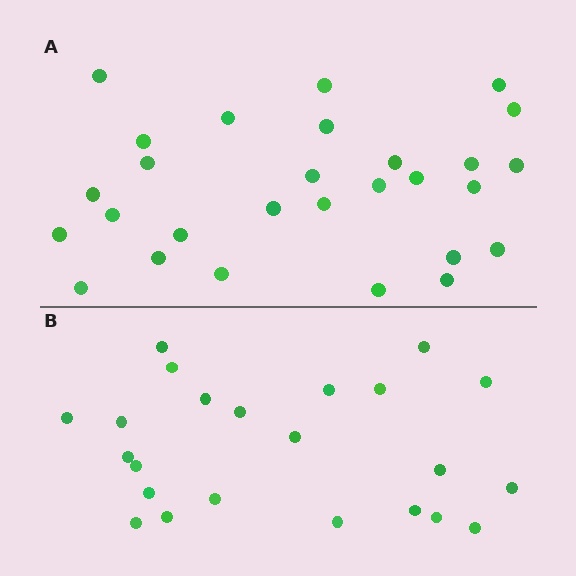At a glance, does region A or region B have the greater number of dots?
Region A (the top region) has more dots.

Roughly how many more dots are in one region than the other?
Region A has about 5 more dots than region B.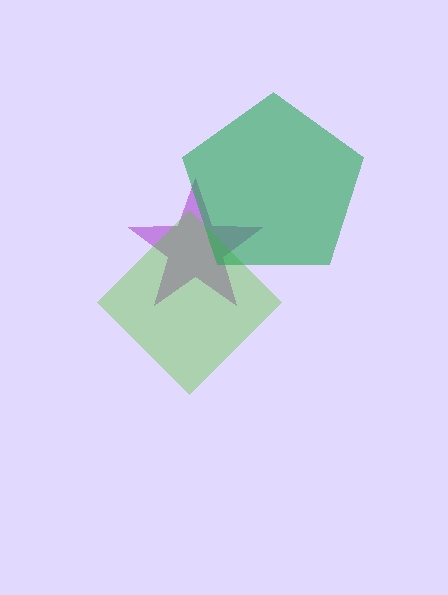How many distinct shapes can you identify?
There are 3 distinct shapes: a purple star, a lime diamond, a green pentagon.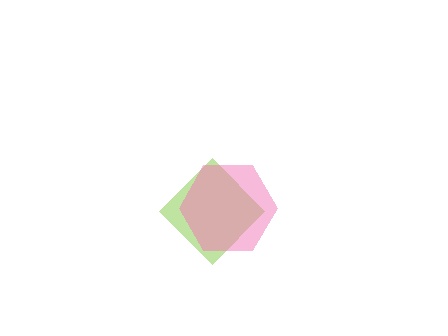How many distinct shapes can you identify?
There are 2 distinct shapes: a lime diamond, a pink hexagon.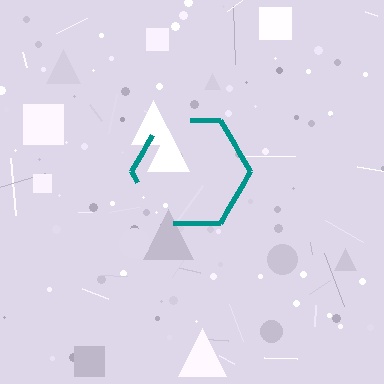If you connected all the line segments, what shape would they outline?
They would outline a hexagon.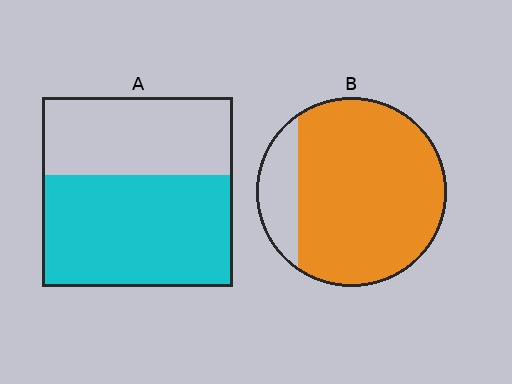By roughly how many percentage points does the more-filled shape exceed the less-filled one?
By roughly 25 percentage points (B over A).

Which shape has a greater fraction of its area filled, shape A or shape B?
Shape B.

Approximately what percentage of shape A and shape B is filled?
A is approximately 60% and B is approximately 85%.